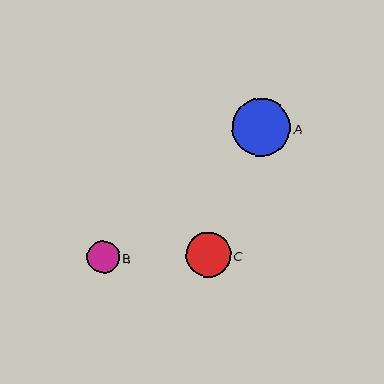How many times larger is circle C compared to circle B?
Circle C is approximately 1.4 times the size of circle B.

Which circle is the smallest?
Circle B is the smallest with a size of approximately 32 pixels.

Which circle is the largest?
Circle A is the largest with a size of approximately 58 pixels.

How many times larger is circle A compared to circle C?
Circle A is approximately 1.3 times the size of circle C.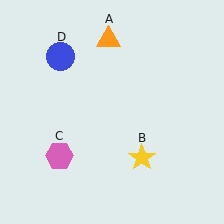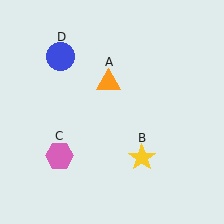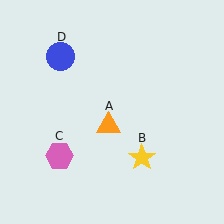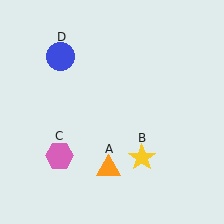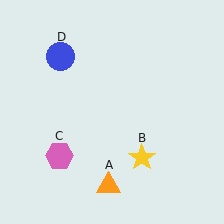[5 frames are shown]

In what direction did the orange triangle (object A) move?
The orange triangle (object A) moved down.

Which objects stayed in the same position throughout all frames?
Yellow star (object B) and pink hexagon (object C) and blue circle (object D) remained stationary.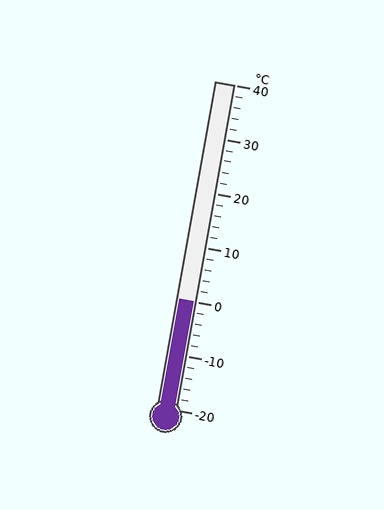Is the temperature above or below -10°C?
The temperature is above -10°C.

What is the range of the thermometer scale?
The thermometer scale ranges from -20°C to 40°C.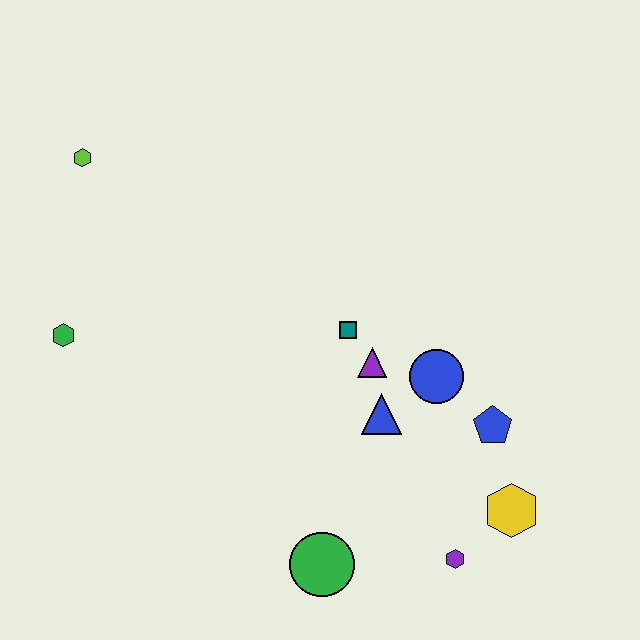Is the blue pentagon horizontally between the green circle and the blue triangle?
No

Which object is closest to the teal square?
The purple triangle is closest to the teal square.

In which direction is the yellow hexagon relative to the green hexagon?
The yellow hexagon is to the right of the green hexagon.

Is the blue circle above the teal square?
No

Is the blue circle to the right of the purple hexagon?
No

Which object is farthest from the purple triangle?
The lime hexagon is farthest from the purple triangle.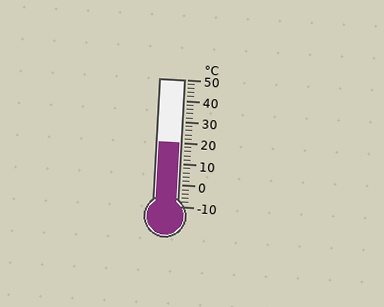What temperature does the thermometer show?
The thermometer shows approximately 20°C.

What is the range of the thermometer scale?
The thermometer scale ranges from -10°C to 50°C.